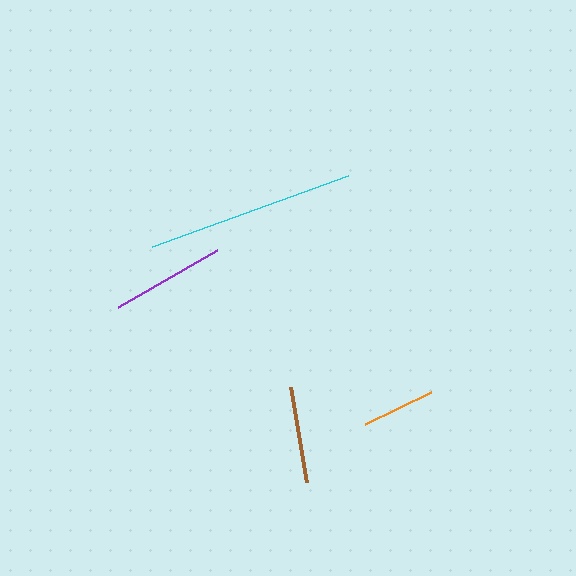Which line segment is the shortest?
The orange line is the shortest at approximately 73 pixels.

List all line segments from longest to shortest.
From longest to shortest: cyan, purple, brown, orange.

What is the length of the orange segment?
The orange segment is approximately 73 pixels long.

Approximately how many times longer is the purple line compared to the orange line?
The purple line is approximately 1.6 times the length of the orange line.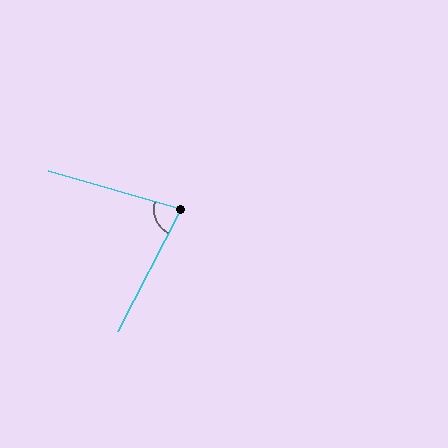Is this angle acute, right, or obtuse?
It is acute.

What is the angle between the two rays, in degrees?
Approximately 79 degrees.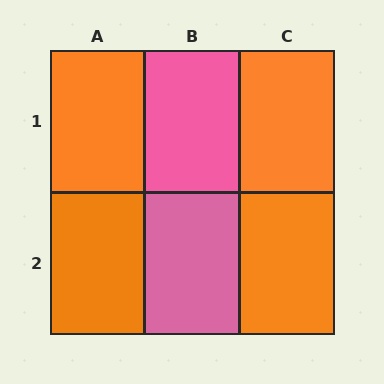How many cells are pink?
2 cells are pink.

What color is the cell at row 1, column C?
Orange.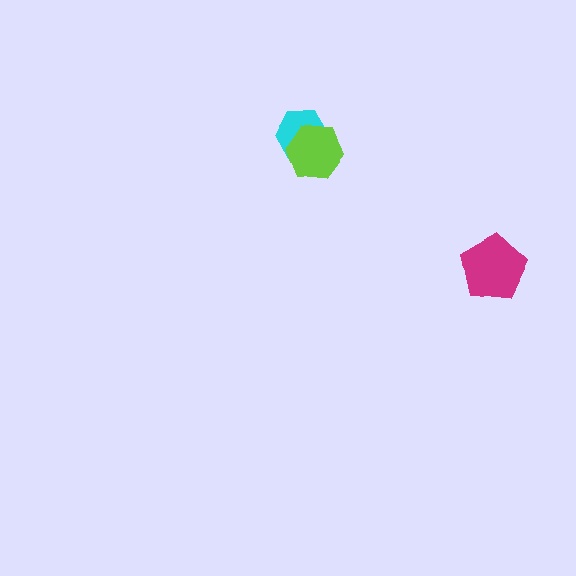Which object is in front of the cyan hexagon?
The lime hexagon is in front of the cyan hexagon.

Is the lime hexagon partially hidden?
No, no other shape covers it.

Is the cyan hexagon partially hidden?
Yes, it is partially covered by another shape.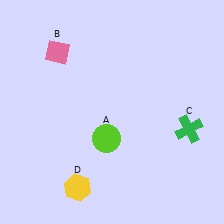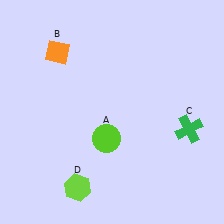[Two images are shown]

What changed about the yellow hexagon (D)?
In Image 1, D is yellow. In Image 2, it changed to lime.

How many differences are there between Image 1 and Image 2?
There are 2 differences between the two images.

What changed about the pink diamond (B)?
In Image 1, B is pink. In Image 2, it changed to orange.